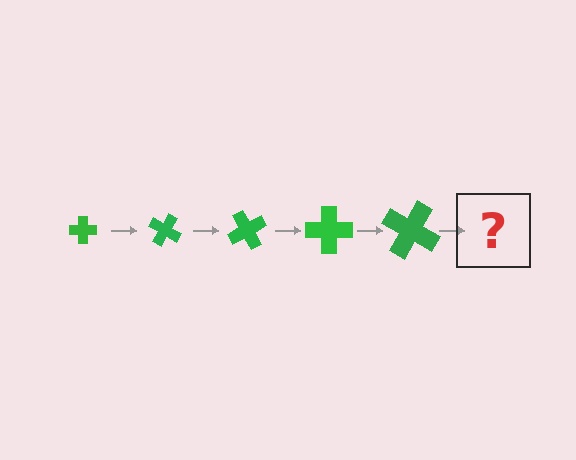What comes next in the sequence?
The next element should be a cross, larger than the previous one and rotated 150 degrees from the start.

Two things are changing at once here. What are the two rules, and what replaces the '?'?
The two rules are that the cross grows larger each step and it rotates 30 degrees each step. The '?' should be a cross, larger than the previous one and rotated 150 degrees from the start.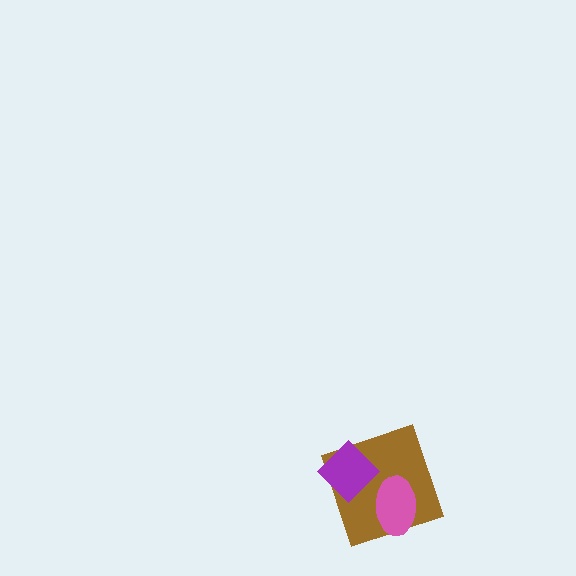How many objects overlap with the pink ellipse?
1 object overlaps with the pink ellipse.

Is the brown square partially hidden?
Yes, it is partially covered by another shape.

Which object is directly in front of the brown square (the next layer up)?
The pink ellipse is directly in front of the brown square.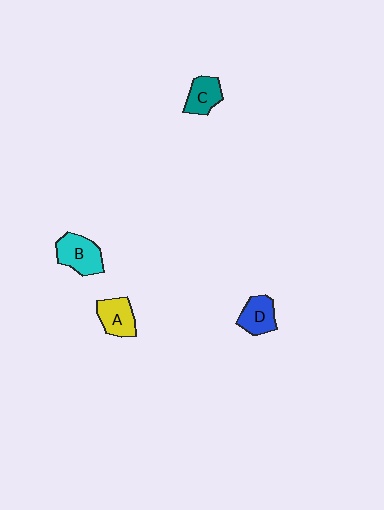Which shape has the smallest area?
Shape C (teal).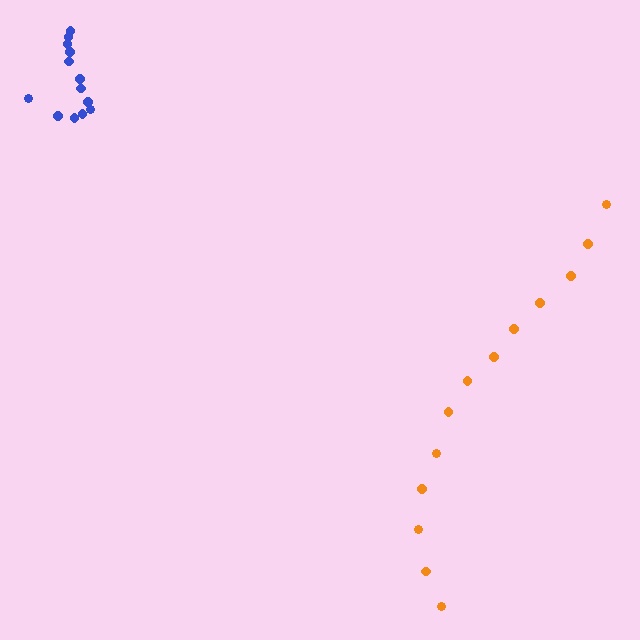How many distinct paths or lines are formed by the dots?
There are 2 distinct paths.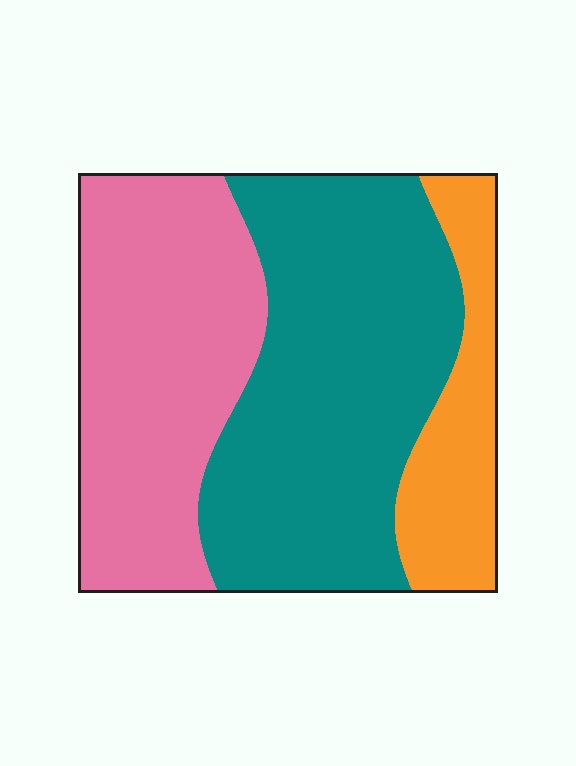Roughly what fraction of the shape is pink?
Pink covers 37% of the shape.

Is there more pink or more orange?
Pink.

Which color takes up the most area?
Teal, at roughly 45%.